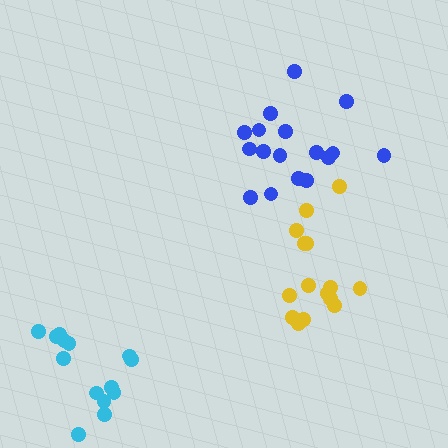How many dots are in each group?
Group 1: 17 dots, Group 2: 15 dots, Group 3: 14 dots (46 total).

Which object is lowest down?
The cyan cluster is bottommost.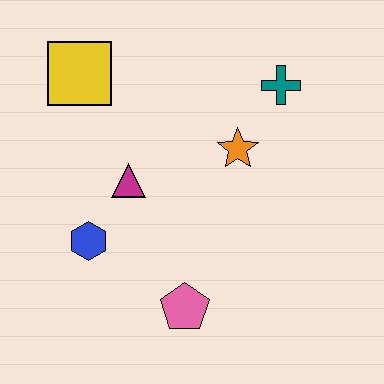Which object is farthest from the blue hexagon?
The teal cross is farthest from the blue hexagon.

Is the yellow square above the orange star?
Yes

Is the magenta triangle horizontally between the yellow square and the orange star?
Yes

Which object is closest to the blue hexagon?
The magenta triangle is closest to the blue hexagon.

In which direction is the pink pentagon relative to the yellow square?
The pink pentagon is below the yellow square.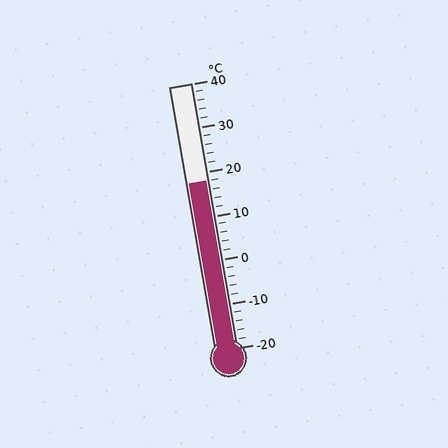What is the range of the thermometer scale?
The thermometer scale ranges from -20°C to 40°C.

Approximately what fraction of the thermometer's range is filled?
The thermometer is filled to approximately 65% of its range.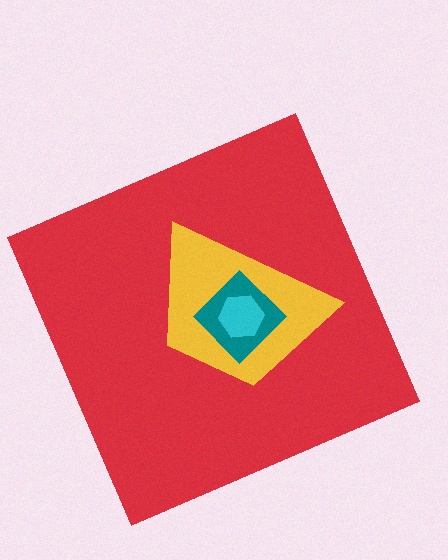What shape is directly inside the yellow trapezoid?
The teal diamond.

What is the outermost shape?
The red square.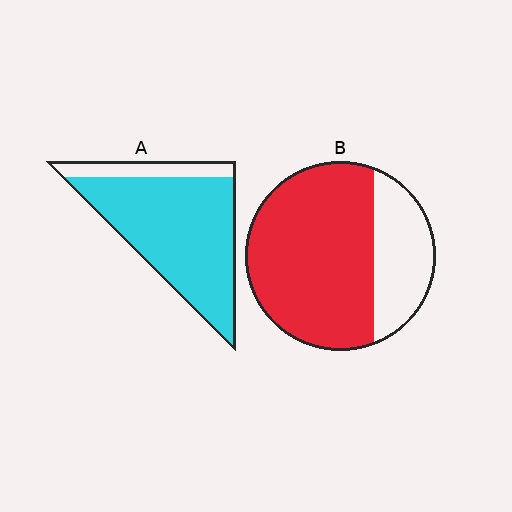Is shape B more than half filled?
Yes.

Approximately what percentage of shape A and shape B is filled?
A is approximately 85% and B is approximately 70%.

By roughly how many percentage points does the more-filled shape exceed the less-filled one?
By roughly 10 percentage points (A over B).